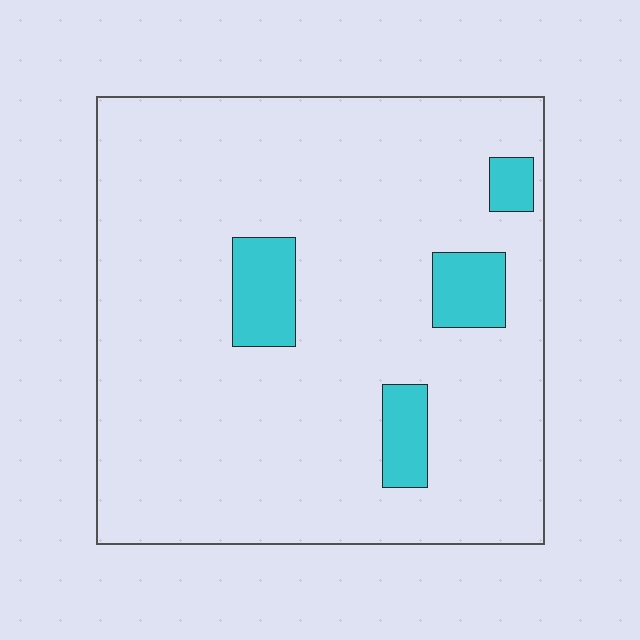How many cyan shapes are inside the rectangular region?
4.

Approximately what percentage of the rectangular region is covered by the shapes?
Approximately 10%.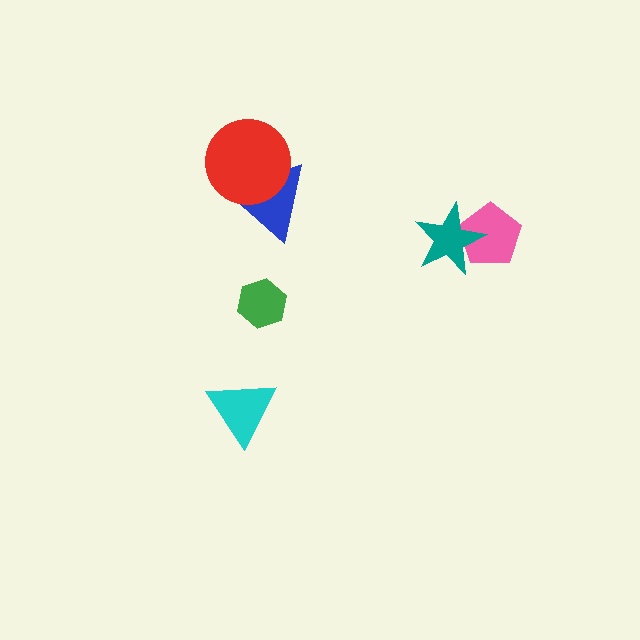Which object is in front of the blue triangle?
The red circle is in front of the blue triangle.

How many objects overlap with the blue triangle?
1 object overlaps with the blue triangle.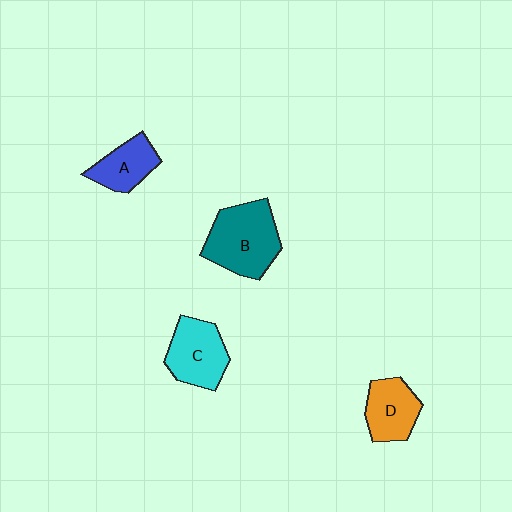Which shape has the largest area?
Shape B (teal).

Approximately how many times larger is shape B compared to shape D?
Approximately 1.6 times.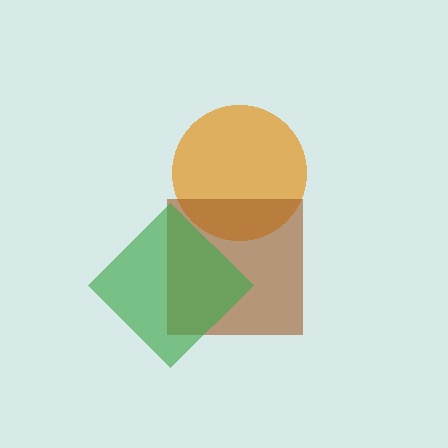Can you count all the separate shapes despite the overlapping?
Yes, there are 3 separate shapes.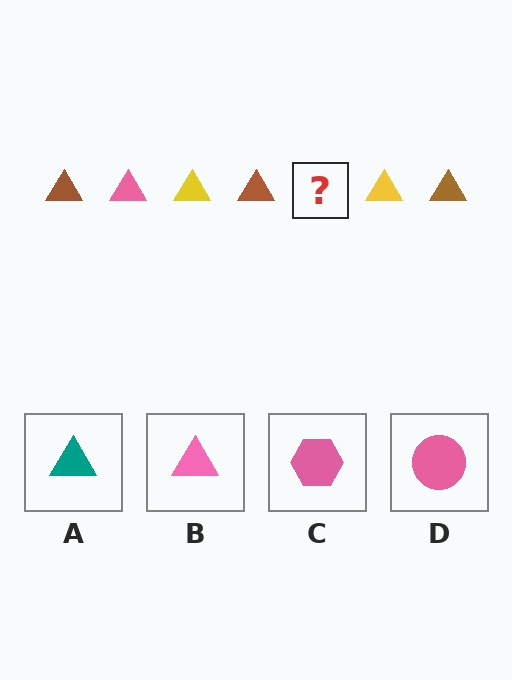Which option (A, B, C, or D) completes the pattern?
B.